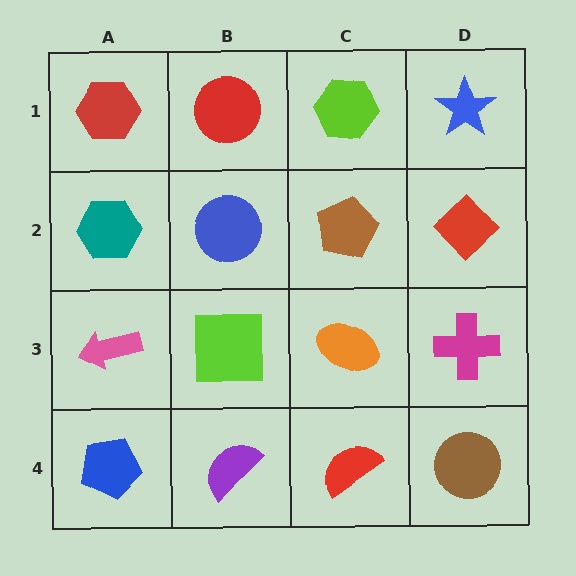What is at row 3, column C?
An orange ellipse.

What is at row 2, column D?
A red diamond.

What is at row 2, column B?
A blue circle.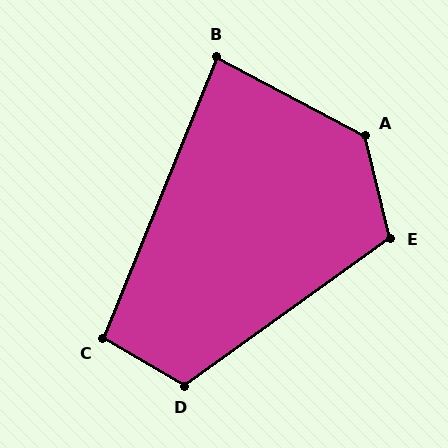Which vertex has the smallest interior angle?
B, at approximately 84 degrees.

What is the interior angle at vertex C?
Approximately 98 degrees (obtuse).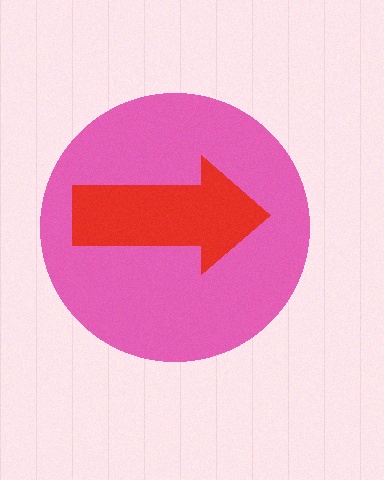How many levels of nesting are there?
2.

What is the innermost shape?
The red arrow.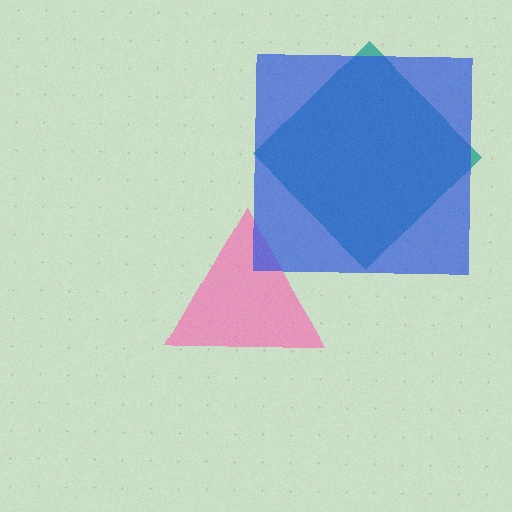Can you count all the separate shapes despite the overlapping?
Yes, there are 3 separate shapes.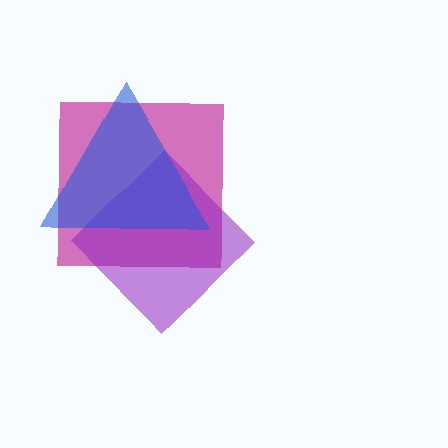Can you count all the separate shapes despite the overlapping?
Yes, there are 3 separate shapes.